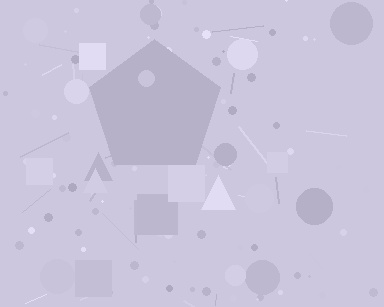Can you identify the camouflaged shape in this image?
The camouflaged shape is a pentagon.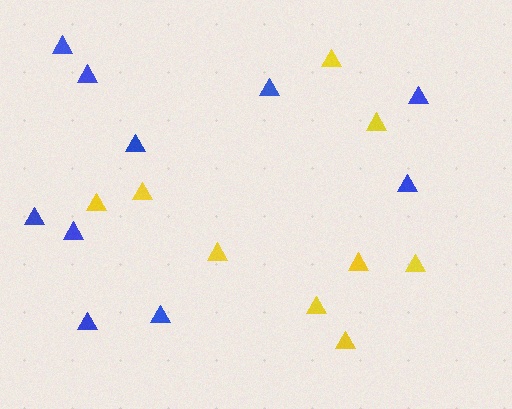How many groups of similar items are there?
There are 2 groups: one group of yellow triangles (9) and one group of blue triangles (10).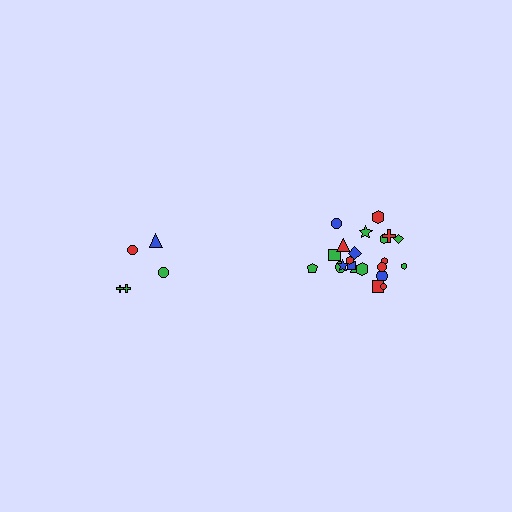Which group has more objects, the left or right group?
The right group.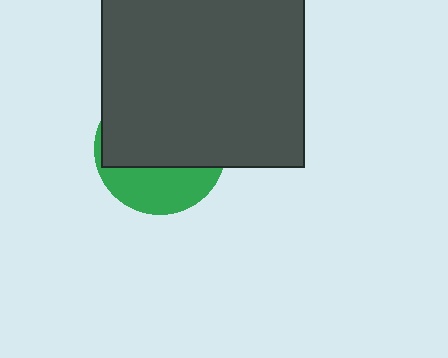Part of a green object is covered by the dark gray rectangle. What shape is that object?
It is a circle.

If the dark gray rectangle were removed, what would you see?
You would see the complete green circle.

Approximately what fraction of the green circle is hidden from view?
Roughly 66% of the green circle is hidden behind the dark gray rectangle.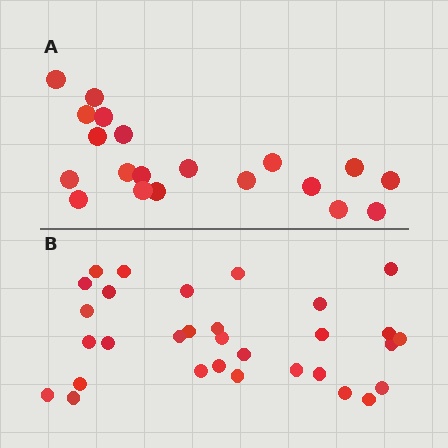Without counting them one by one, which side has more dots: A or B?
Region B (the bottom region) has more dots.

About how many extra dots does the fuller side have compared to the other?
Region B has roughly 12 or so more dots than region A.